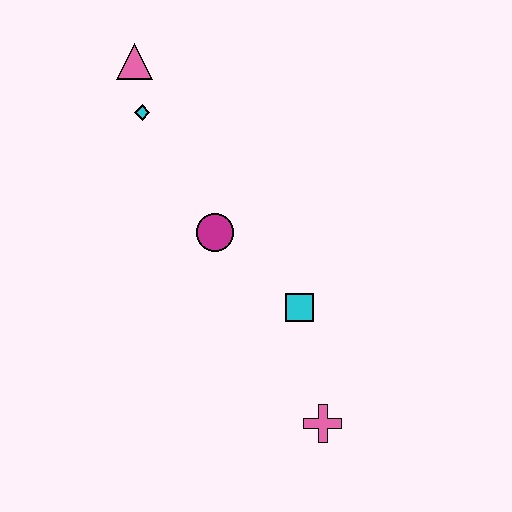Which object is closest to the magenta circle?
The cyan square is closest to the magenta circle.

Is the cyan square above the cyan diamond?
No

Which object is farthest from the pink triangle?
The pink cross is farthest from the pink triangle.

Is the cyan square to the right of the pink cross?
No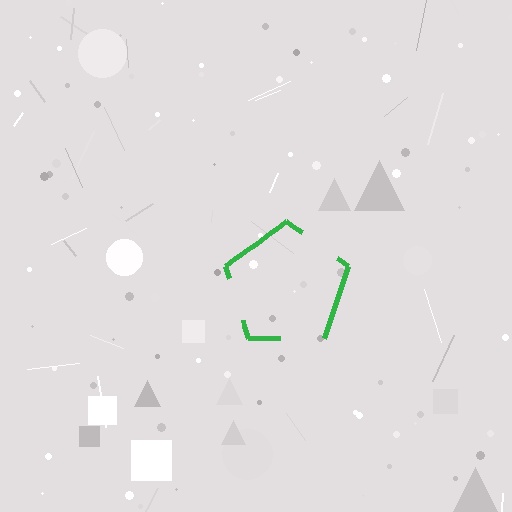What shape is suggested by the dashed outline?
The dashed outline suggests a pentagon.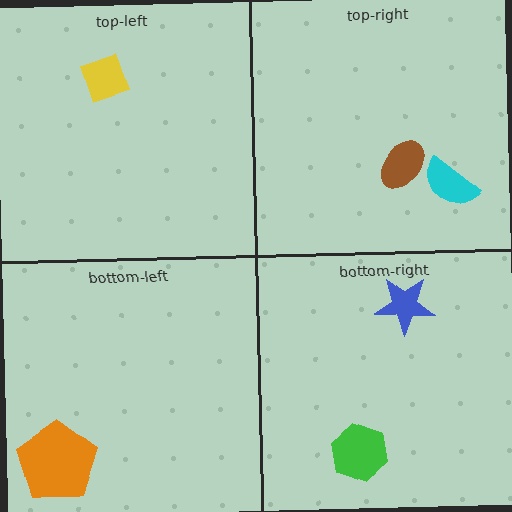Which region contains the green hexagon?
The bottom-right region.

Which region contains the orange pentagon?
The bottom-left region.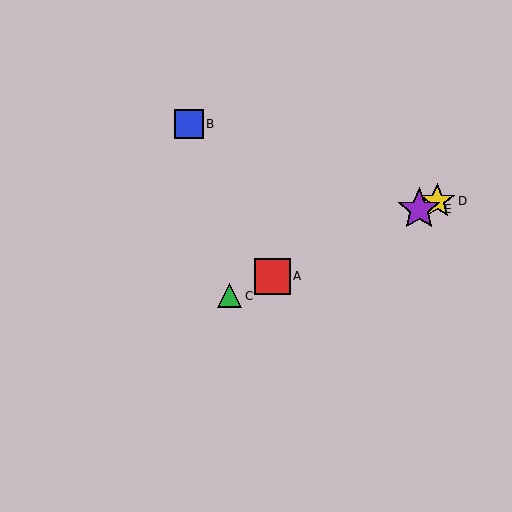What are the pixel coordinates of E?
Object E is at (419, 209).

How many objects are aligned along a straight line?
4 objects (A, C, D, E) are aligned along a straight line.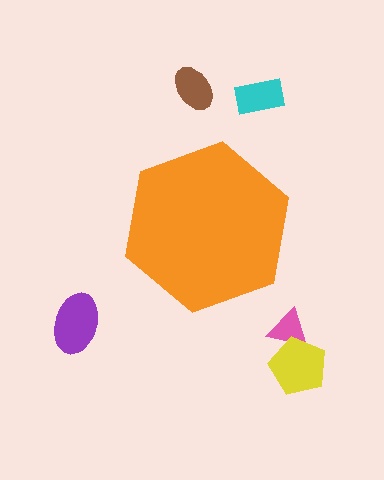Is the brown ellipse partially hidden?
No, the brown ellipse is fully visible.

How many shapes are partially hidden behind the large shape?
0 shapes are partially hidden.